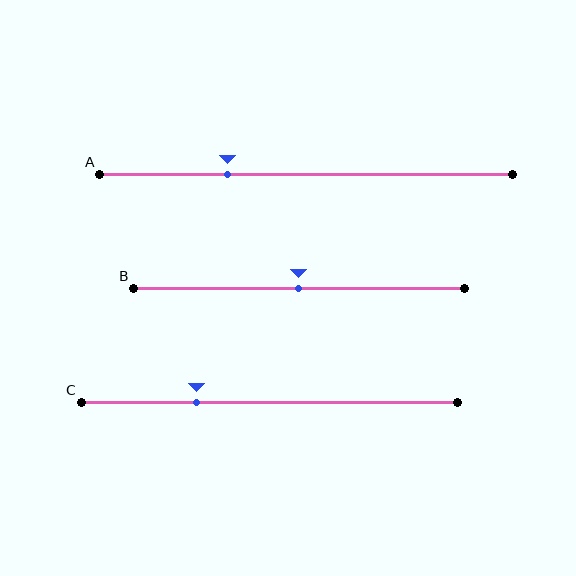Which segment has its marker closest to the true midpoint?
Segment B has its marker closest to the true midpoint.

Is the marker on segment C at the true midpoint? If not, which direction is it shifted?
No, the marker on segment C is shifted to the left by about 19% of the segment length.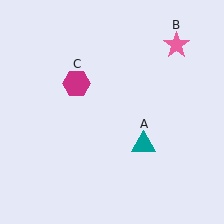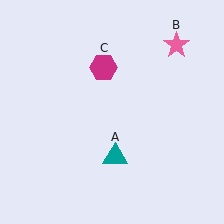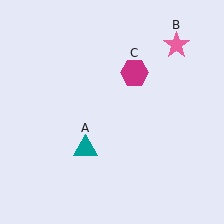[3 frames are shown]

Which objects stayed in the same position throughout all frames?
Pink star (object B) remained stationary.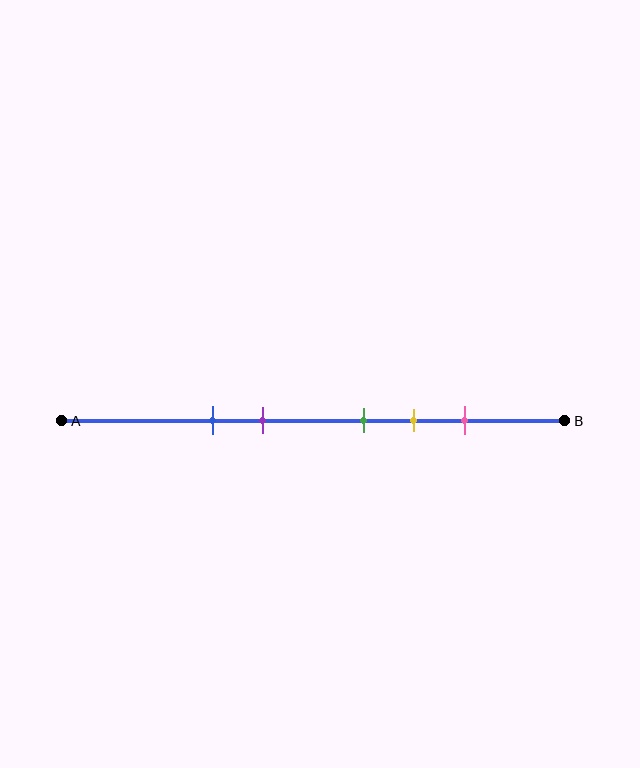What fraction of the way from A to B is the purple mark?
The purple mark is approximately 40% (0.4) of the way from A to B.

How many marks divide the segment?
There are 5 marks dividing the segment.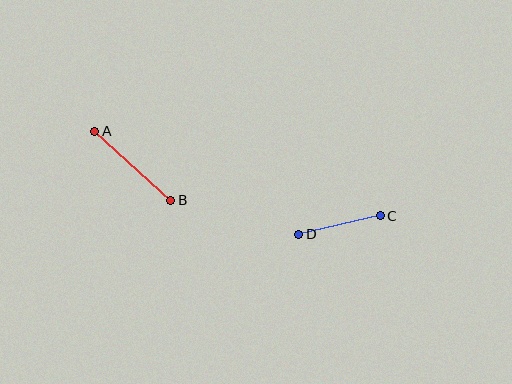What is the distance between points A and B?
The distance is approximately 103 pixels.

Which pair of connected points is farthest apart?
Points A and B are farthest apart.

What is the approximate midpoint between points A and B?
The midpoint is at approximately (133, 166) pixels.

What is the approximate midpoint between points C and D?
The midpoint is at approximately (340, 225) pixels.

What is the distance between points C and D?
The distance is approximately 83 pixels.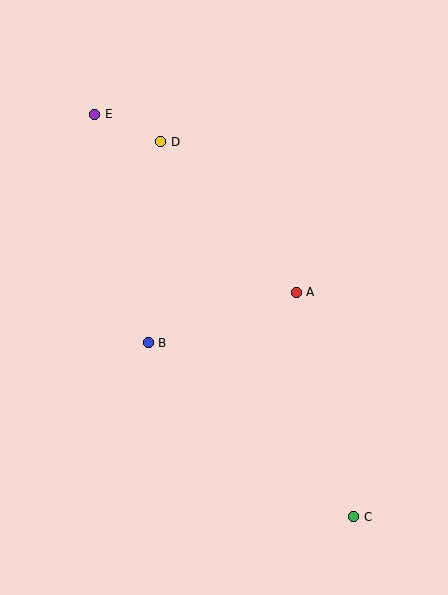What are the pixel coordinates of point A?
Point A is at (296, 292).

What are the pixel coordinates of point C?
Point C is at (354, 517).